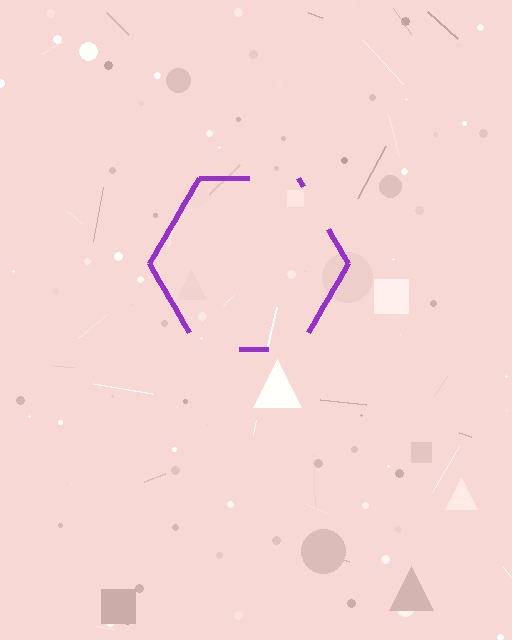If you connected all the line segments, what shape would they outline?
They would outline a hexagon.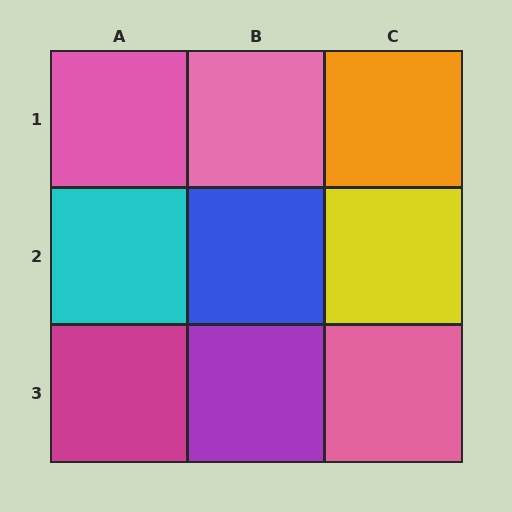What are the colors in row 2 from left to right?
Cyan, blue, yellow.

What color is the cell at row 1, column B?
Pink.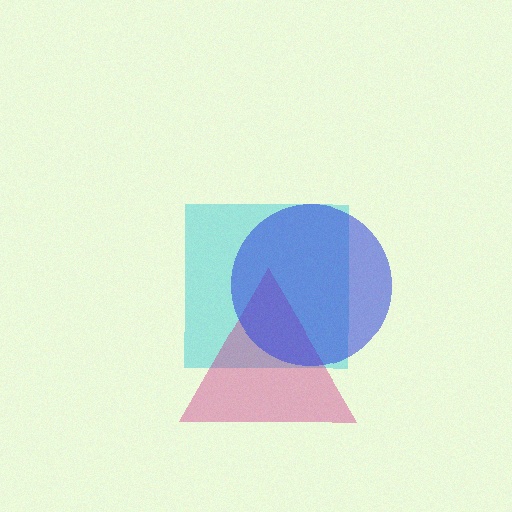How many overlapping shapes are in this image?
There are 3 overlapping shapes in the image.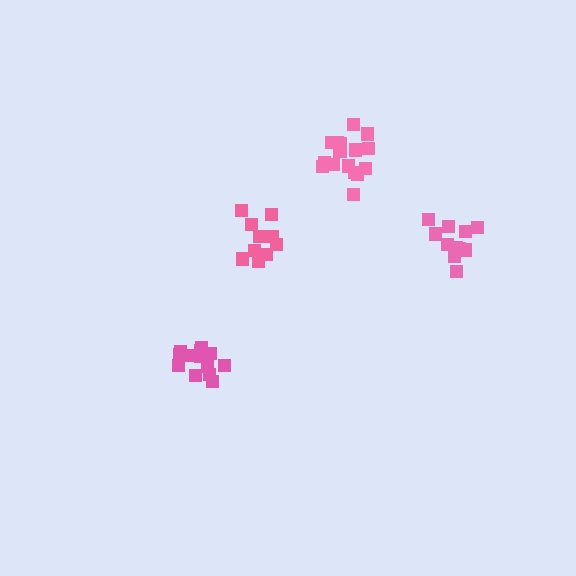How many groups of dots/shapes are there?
There are 4 groups.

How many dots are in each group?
Group 1: 13 dots, Group 2: 10 dots, Group 3: 16 dots, Group 4: 11 dots (50 total).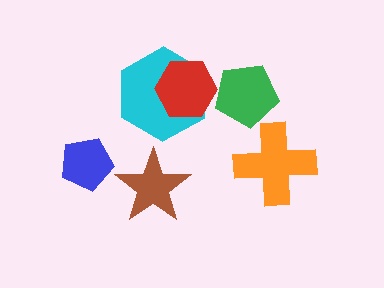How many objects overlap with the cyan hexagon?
1 object overlaps with the cyan hexagon.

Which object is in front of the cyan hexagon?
The red hexagon is in front of the cyan hexagon.